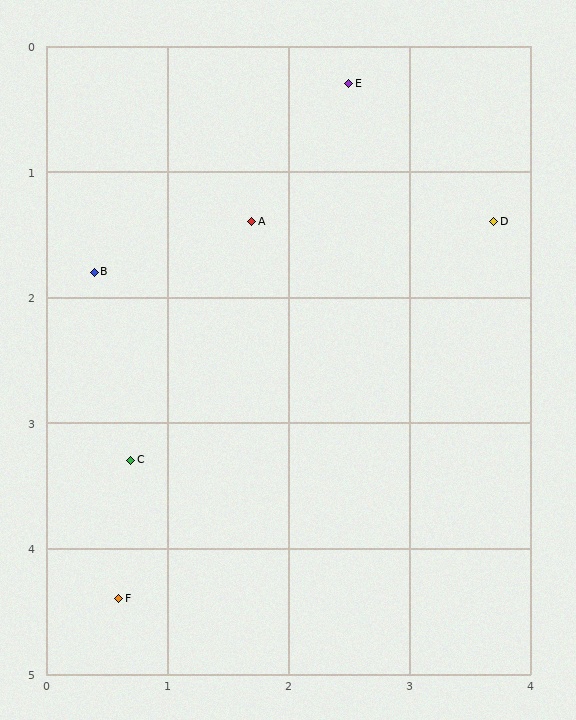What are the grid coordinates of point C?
Point C is at approximately (0.7, 3.3).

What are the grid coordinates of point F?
Point F is at approximately (0.6, 4.4).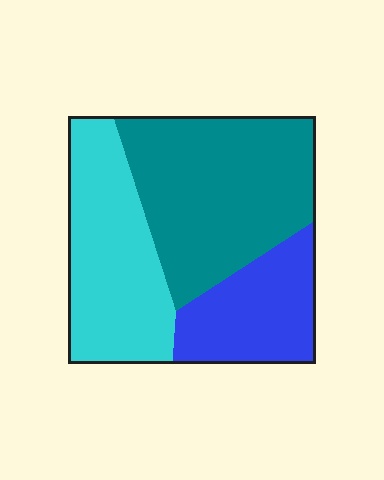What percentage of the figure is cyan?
Cyan takes up between a third and a half of the figure.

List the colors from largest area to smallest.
From largest to smallest: teal, cyan, blue.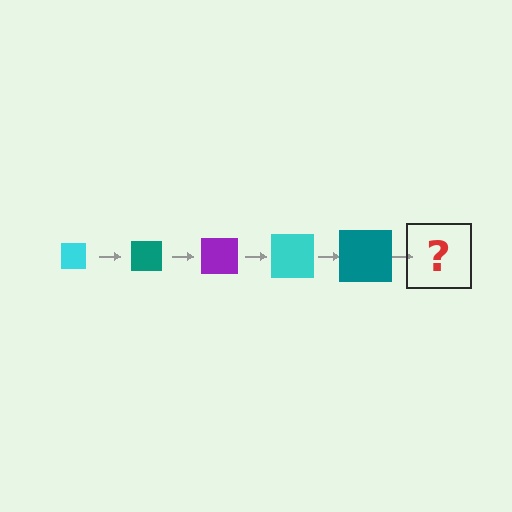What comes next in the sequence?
The next element should be a purple square, larger than the previous one.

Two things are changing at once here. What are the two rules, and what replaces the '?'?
The two rules are that the square grows larger each step and the color cycles through cyan, teal, and purple. The '?' should be a purple square, larger than the previous one.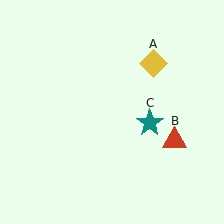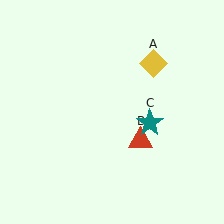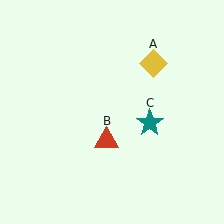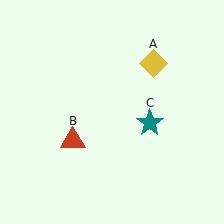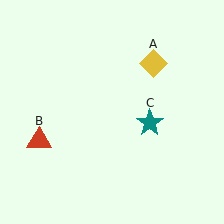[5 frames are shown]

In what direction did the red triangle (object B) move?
The red triangle (object B) moved left.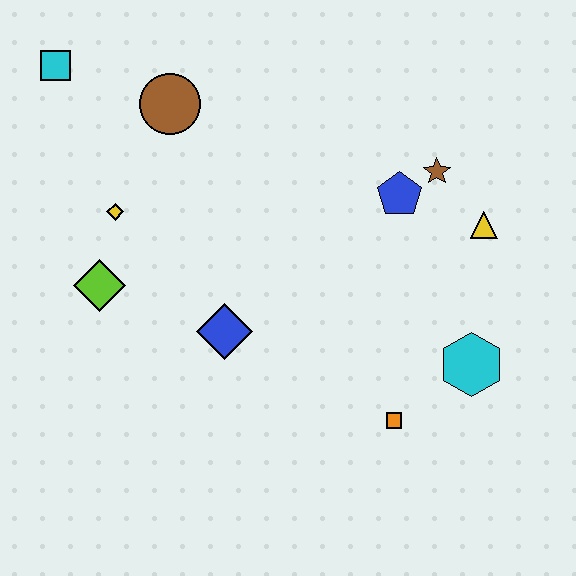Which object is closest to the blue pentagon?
The brown star is closest to the blue pentagon.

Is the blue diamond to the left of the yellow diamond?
No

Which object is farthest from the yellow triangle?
The cyan square is farthest from the yellow triangle.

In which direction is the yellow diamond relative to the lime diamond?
The yellow diamond is above the lime diamond.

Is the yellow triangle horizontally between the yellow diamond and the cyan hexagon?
No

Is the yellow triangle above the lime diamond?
Yes